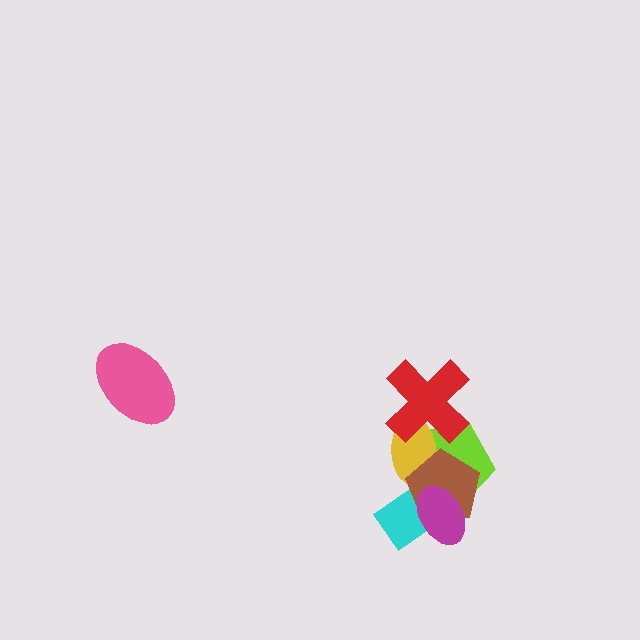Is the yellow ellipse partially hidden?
Yes, it is partially covered by another shape.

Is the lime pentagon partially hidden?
Yes, it is partially covered by another shape.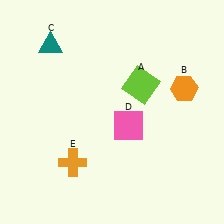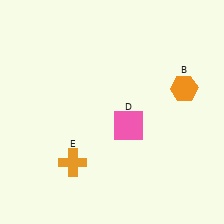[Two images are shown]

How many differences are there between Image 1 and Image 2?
There are 2 differences between the two images.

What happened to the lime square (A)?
The lime square (A) was removed in Image 2. It was in the top-right area of Image 1.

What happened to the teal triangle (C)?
The teal triangle (C) was removed in Image 2. It was in the top-left area of Image 1.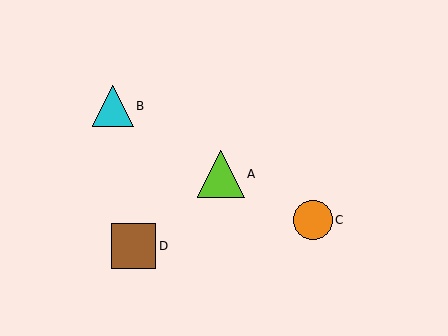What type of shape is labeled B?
Shape B is a cyan triangle.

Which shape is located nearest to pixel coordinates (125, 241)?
The brown square (labeled D) at (133, 246) is nearest to that location.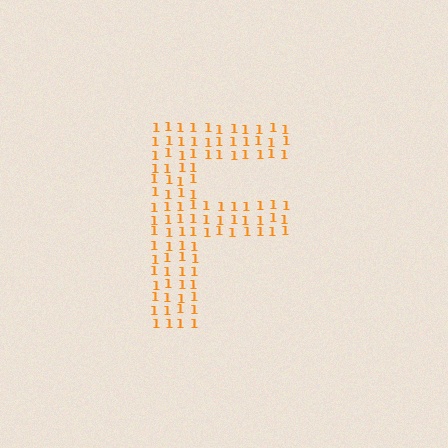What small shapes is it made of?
It is made of small digit 1's.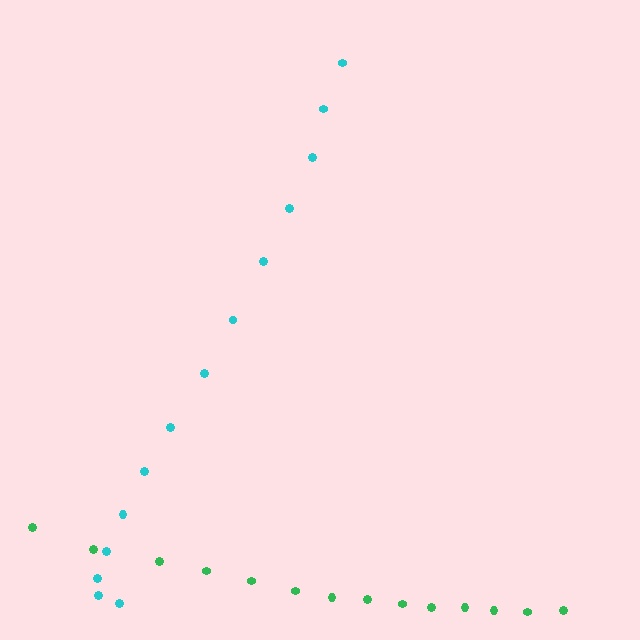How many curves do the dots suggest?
There are 2 distinct paths.